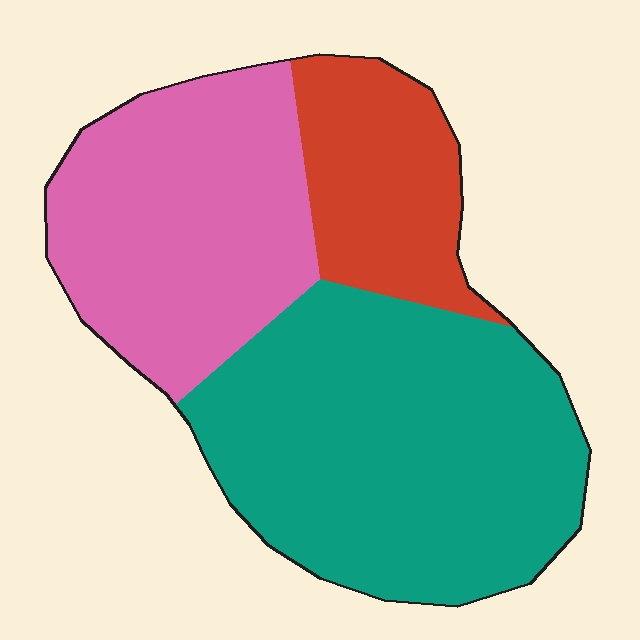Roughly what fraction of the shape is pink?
Pink takes up about one third (1/3) of the shape.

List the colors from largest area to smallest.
From largest to smallest: teal, pink, red.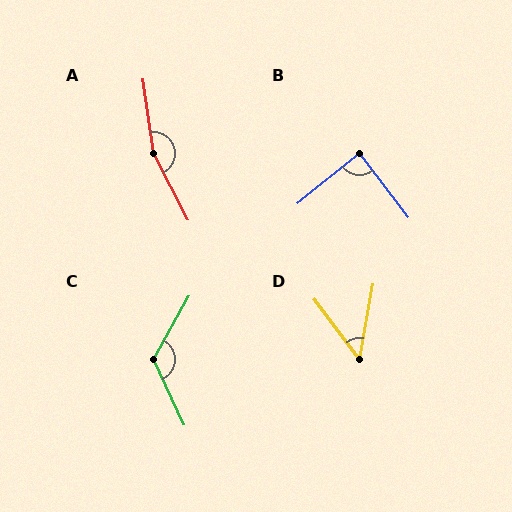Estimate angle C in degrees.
Approximately 125 degrees.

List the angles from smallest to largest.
D (47°), B (89°), C (125°), A (161°).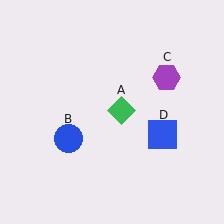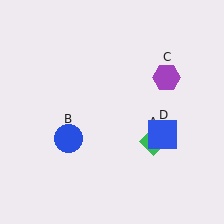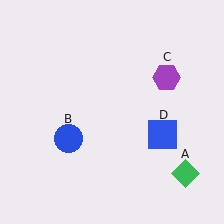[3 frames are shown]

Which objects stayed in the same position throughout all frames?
Blue circle (object B) and purple hexagon (object C) and blue square (object D) remained stationary.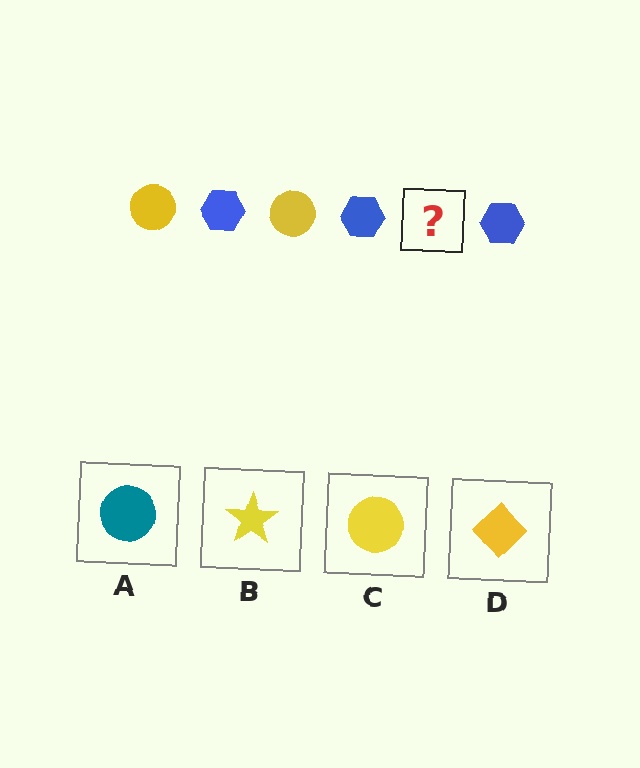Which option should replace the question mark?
Option C.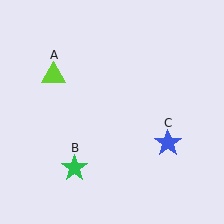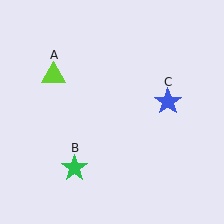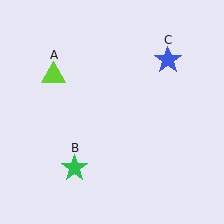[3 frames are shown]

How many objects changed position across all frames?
1 object changed position: blue star (object C).